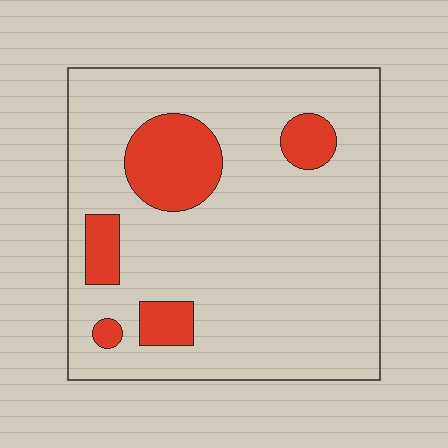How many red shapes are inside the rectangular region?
5.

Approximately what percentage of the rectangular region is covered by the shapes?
Approximately 15%.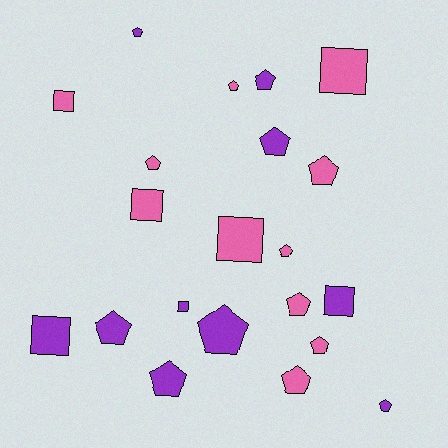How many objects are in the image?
There are 21 objects.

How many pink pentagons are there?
There are 7 pink pentagons.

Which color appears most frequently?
Pink, with 11 objects.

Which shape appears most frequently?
Pentagon, with 14 objects.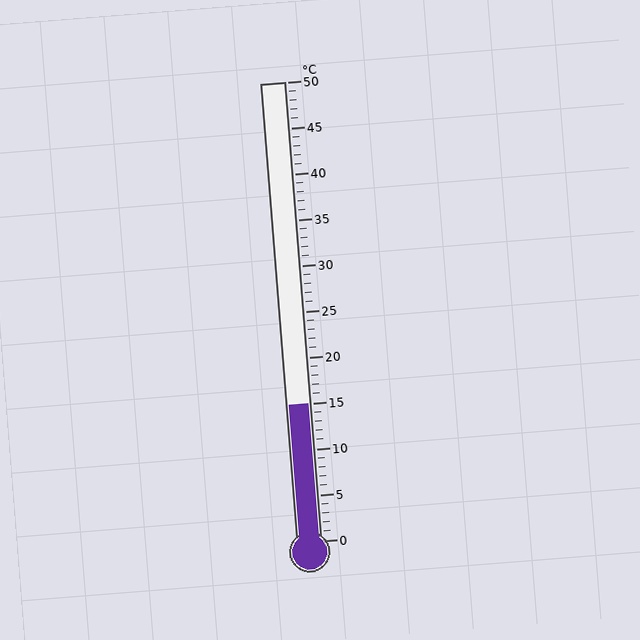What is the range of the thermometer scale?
The thermometer scale ranges from 0°C to 50°C.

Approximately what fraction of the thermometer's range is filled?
The thermometer is filled to approximately 30% of its range.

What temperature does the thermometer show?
The thermometer shows approximately 15°C.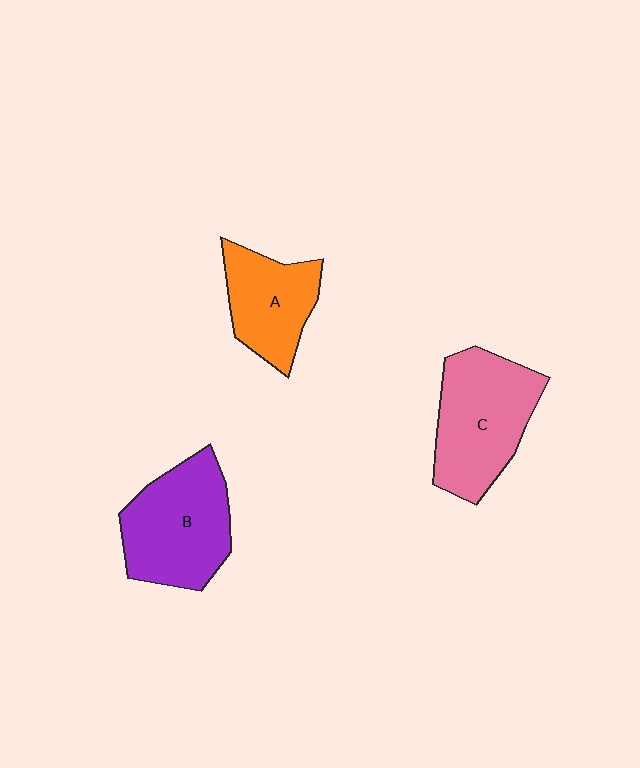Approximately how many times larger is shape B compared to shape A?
Approximately 1.4 times.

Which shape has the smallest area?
Shape A (orange).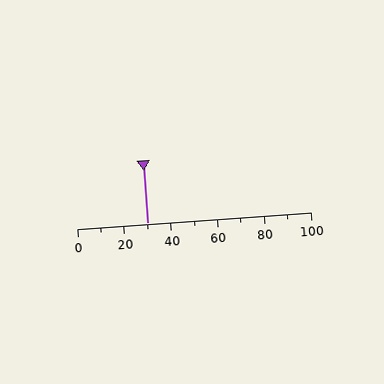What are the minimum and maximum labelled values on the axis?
The axis runs from 0 to 100.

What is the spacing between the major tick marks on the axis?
The major ticks are spaced 20 apart.